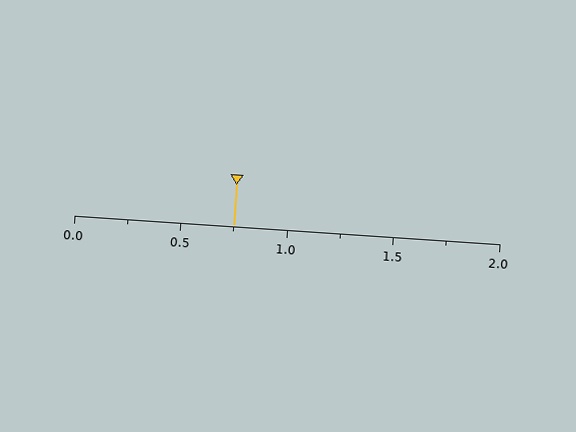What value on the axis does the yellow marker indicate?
The marker indicates approximately 0.75.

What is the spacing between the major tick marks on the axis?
The major ticks are spaced 0.5 apart.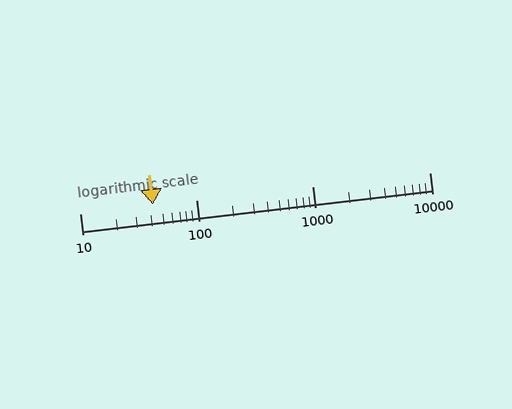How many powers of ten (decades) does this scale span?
The scale spans 3 decades, from 10 to 10000.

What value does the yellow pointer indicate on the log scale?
The pointer indicates approximately 42.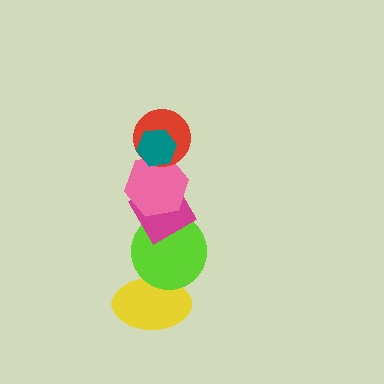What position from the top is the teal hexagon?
The teal hexagon is 1st from the top.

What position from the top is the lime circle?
The lime circle is 5th from the top.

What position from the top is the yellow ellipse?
The yellow ellipse is 6th from the top.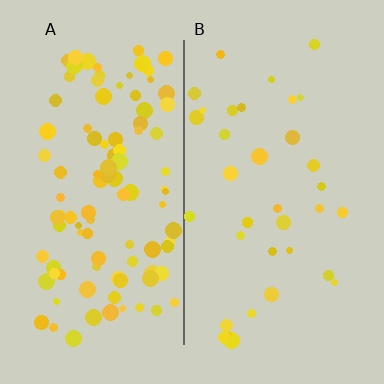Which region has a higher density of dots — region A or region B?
A (the left).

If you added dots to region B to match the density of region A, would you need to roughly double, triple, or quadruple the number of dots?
Approximately triple.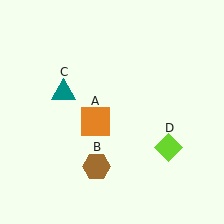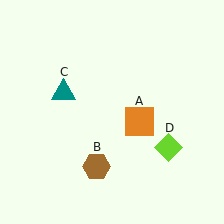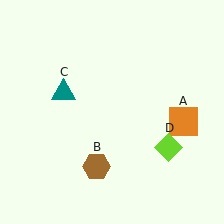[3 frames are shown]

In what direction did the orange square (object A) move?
The orange square (object A) moved right.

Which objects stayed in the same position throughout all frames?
Brown hexagon (object B) and teal triangle (object C) and lime diamond (object D) remained stationary.